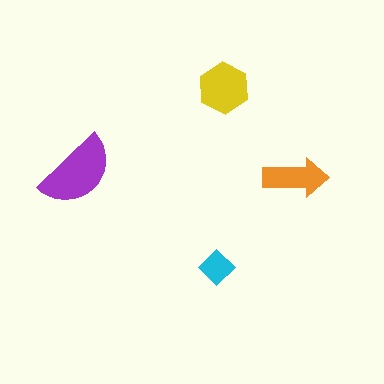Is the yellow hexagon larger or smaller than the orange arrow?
Larger.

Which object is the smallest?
The cyan diamond.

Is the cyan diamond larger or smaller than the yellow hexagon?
Smaller.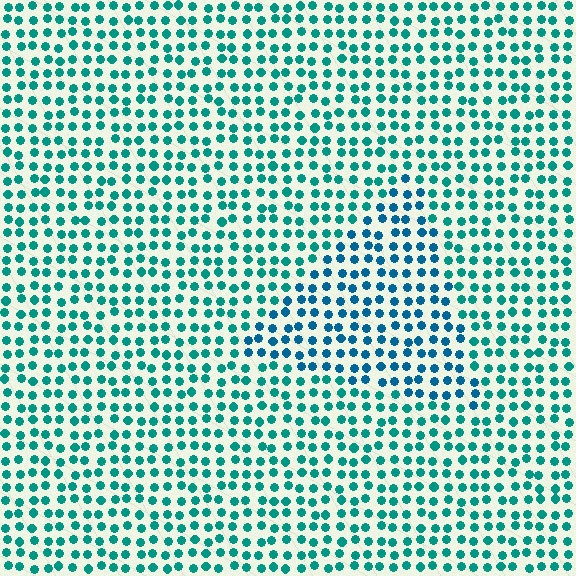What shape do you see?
I see a triangle.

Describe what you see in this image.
The image is filled with small teal elements in a uniform arrangement. A triangle-shaped region is visible where the elements are tinted to a slightly different hue, forming a subtle color boundary.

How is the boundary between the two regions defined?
The boundary is defined purely by a slight shift in hue (about 27 degrees). Spacing, size, and orientation are identical on both sides.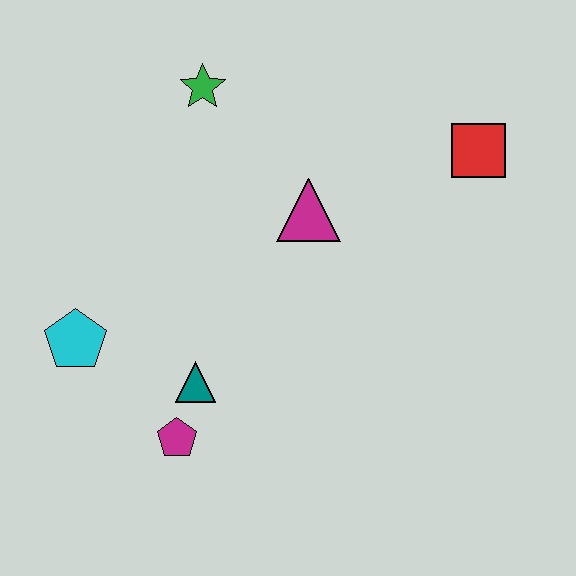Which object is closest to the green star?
The magenta triangle is closest to the green star.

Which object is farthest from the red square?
The cyan pentagon is farthest from the red square.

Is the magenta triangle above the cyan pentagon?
Yes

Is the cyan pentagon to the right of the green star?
No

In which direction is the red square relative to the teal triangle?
The red square is to the right of the teal triangle.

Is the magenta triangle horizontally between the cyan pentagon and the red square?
Yes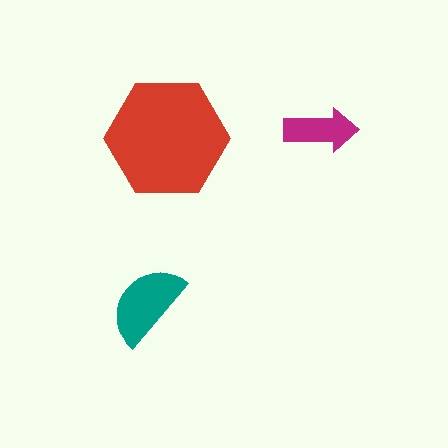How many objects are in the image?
There are 3 objects in the image.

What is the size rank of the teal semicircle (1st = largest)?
2nd.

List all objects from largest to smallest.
The red hexagon, the teal semicircle, the magenta arrow.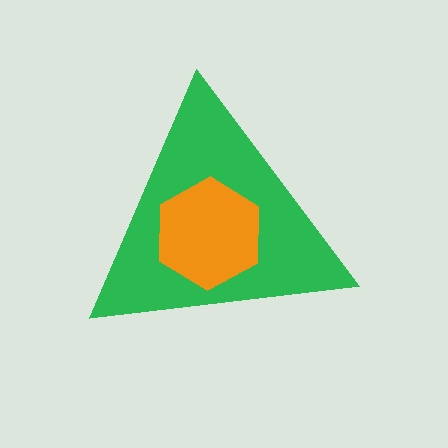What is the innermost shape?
The orange hexagon.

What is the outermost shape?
The green triangle.